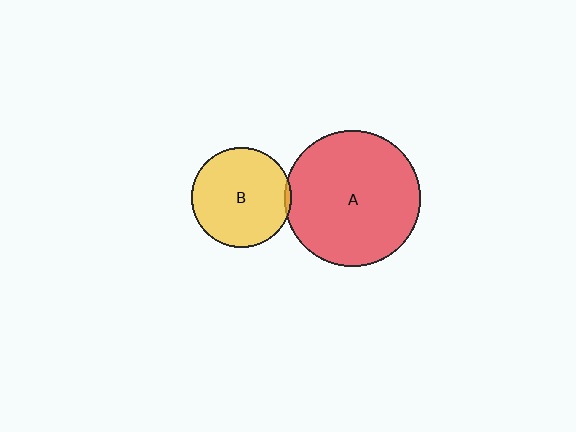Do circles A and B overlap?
Yes.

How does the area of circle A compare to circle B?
Approximately 1.8 times.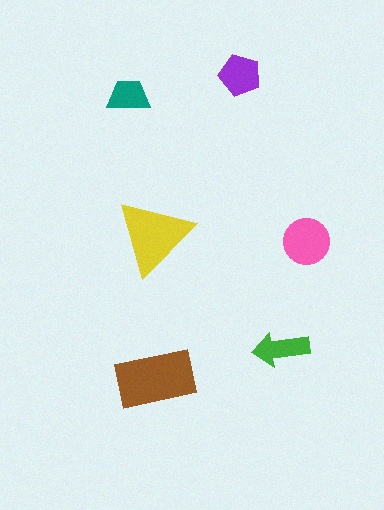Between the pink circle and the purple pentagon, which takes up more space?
The pink circle.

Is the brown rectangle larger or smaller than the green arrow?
Larger.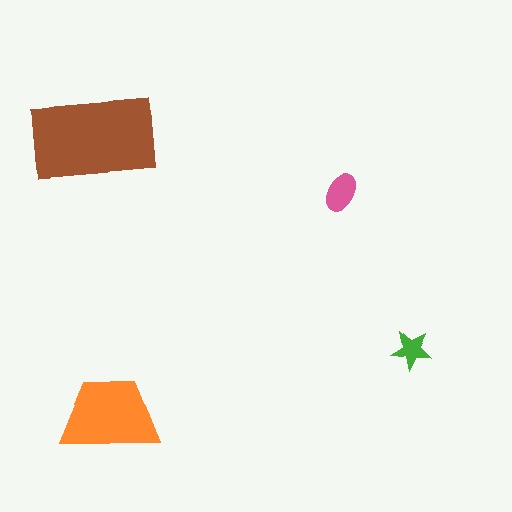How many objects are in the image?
There are 4 objects in the image.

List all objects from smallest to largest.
The green star, the pink ellipse, the orange trapezoid, the brown rectangle.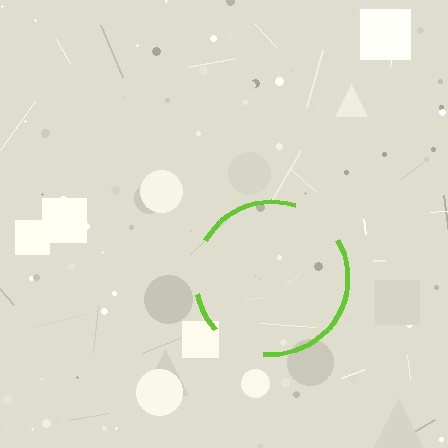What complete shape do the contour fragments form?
The contour fragments form a circle.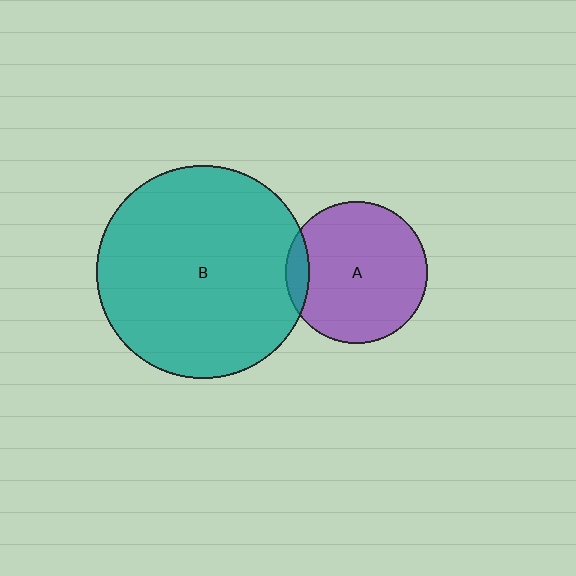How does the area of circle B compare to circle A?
Approximately 2.2 times.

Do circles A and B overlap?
Yes.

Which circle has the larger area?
Circle B (teal).